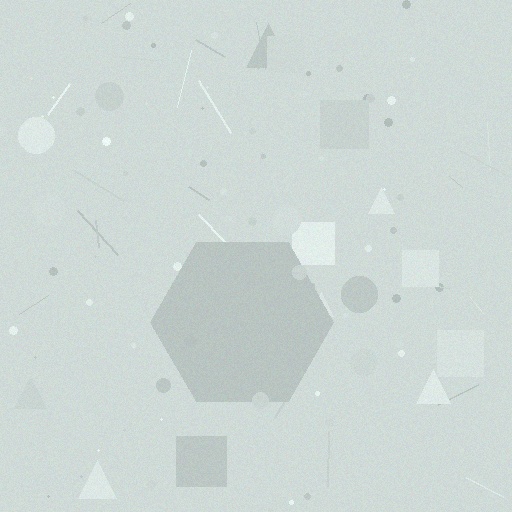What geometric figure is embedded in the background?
A hexagon is embedded in the background.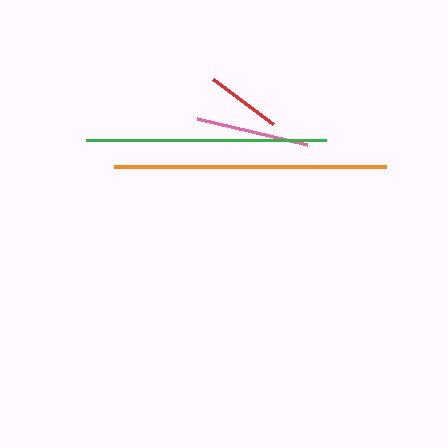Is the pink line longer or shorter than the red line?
The pink line is longer than the red line.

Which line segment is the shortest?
The red line is the shortest at approximately 75 pixels.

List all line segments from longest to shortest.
From longest to shortest: orange, green, pink, red.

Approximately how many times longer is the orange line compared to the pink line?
The orange line is approximately 2.4 times the length of the pink line.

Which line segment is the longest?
The orange line is the longest at approximately 272 pixels.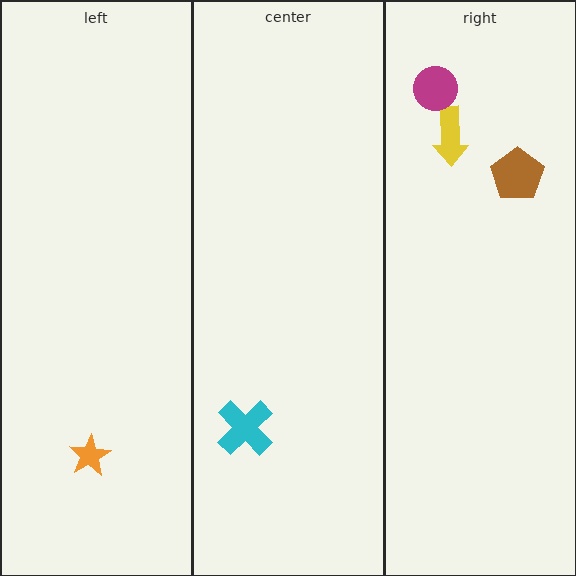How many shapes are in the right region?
3.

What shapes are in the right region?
The brown pentagon, the yellow arrow, the magenta circle.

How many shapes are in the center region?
1.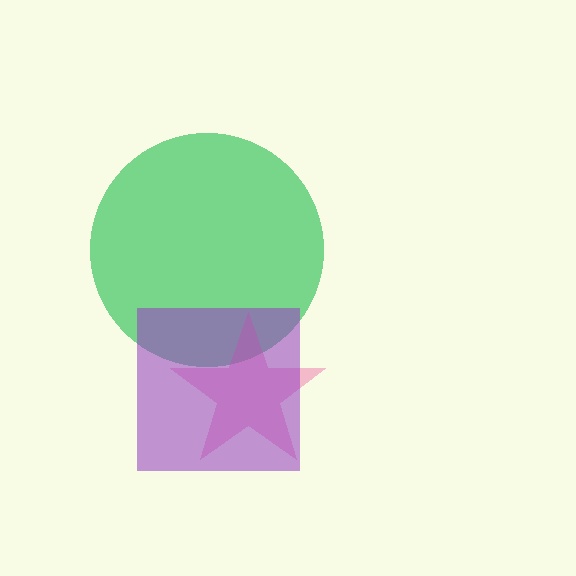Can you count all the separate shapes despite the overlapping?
Yes, there are 3 separate shapes.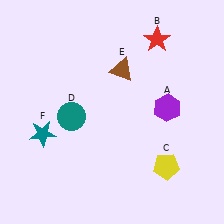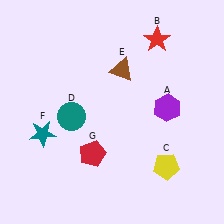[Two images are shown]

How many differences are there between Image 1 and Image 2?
There is 1 difference between the two images.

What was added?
A red pentagon (G) was added in Image 2.